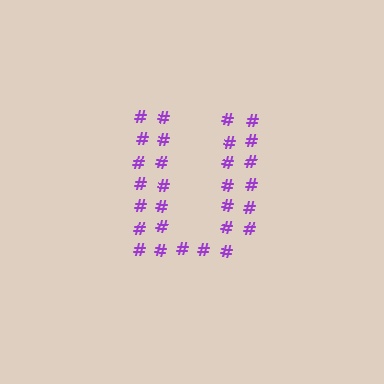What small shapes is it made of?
It is made of small hash symbols.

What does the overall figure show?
The overall figure shows the letter U.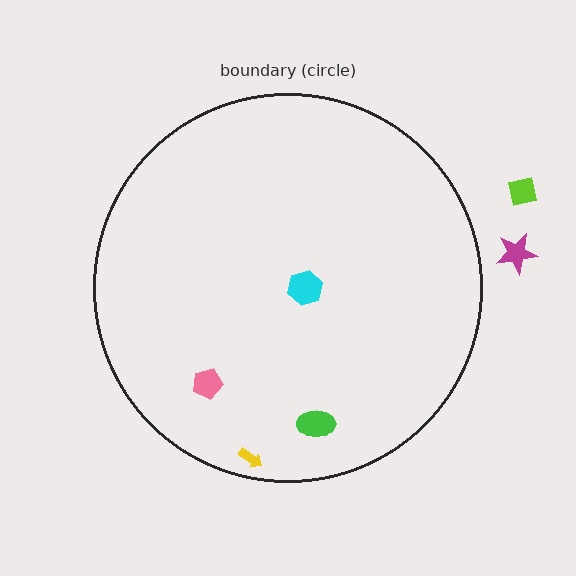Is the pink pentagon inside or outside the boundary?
Inside.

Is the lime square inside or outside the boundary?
Outside.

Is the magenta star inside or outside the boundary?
Outside.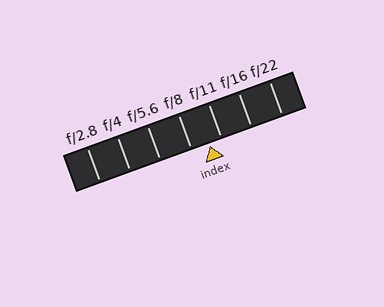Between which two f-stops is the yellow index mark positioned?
The index mark is between f/8 and f/11.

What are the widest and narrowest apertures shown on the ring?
The widest aperture shown is f/2.8 and the narrowest is f/22.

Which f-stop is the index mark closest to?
The index mark is closest to f/11.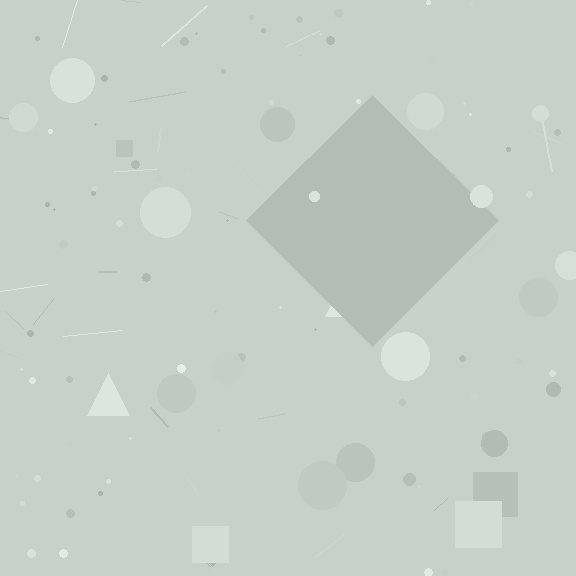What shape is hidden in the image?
A diamond is hidden in the image.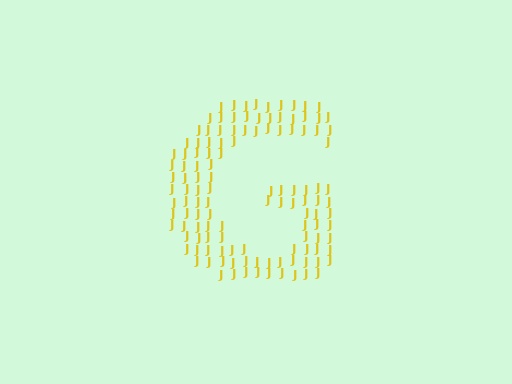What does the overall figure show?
The overall figure shows the letter G.